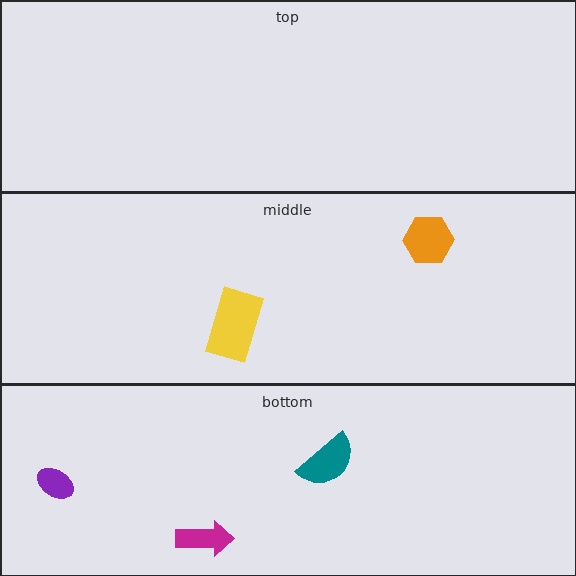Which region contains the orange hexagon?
The middle region.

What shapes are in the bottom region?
The purple ellipse, the teal semicircle, the magenta arrow.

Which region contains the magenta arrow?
The bottom region.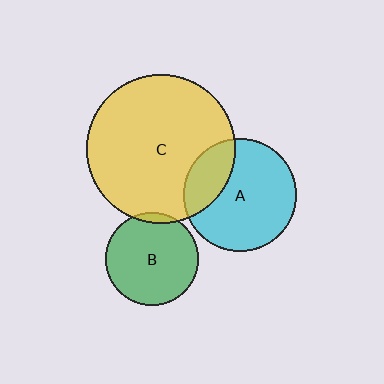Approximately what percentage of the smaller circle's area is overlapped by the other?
Approximately 25%.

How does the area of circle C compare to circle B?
Approximately 2.6 times.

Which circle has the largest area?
Circle C (yellow).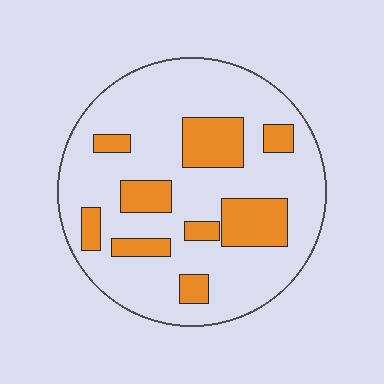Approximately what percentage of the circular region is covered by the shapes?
Approximately 25%.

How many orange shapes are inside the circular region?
9.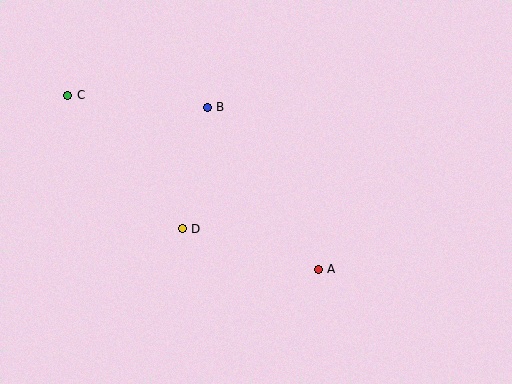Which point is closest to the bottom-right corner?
Point A is closest to the bottom-right corner.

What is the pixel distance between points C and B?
The distance between C and B is 140 pixels.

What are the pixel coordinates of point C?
Point C is at (68, 95).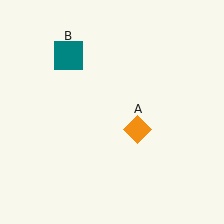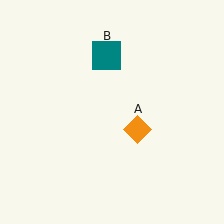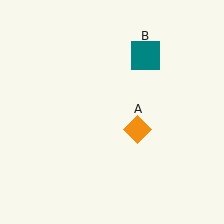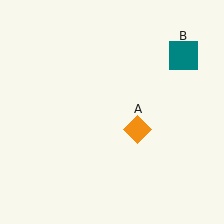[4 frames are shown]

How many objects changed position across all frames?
1 object changed position: teal square (object B).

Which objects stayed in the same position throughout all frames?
Orange diamond (object A) remained stationary.